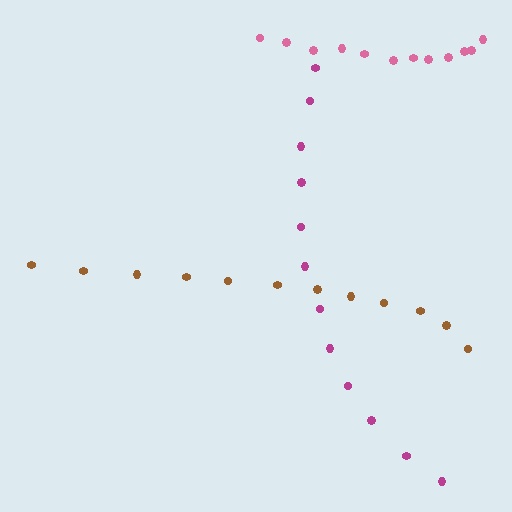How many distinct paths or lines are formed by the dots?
There are 3 distinct paths.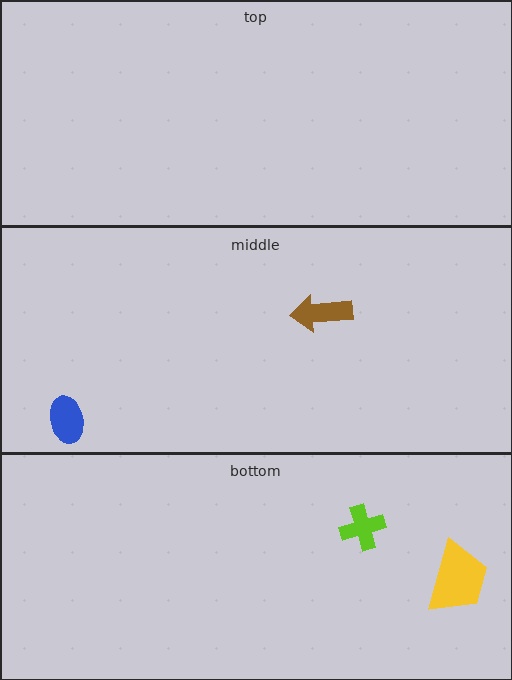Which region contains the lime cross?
The bottom region.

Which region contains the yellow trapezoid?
The bottom region.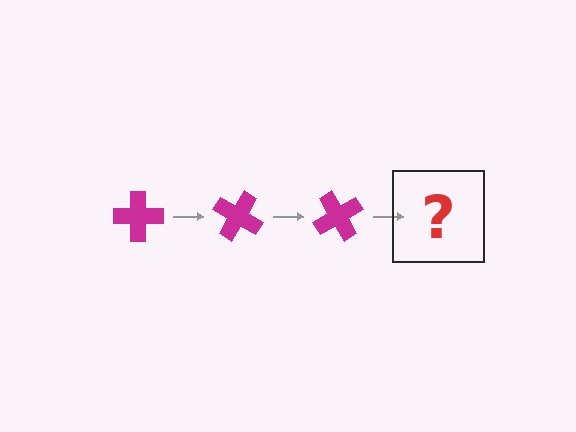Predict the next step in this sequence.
The next step is a magenta cross rotated 90 degrees.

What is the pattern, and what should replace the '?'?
The pattern is that the cross rotates 30 degrees each step. The '?' should be a magenta cross rotated 90 degrees.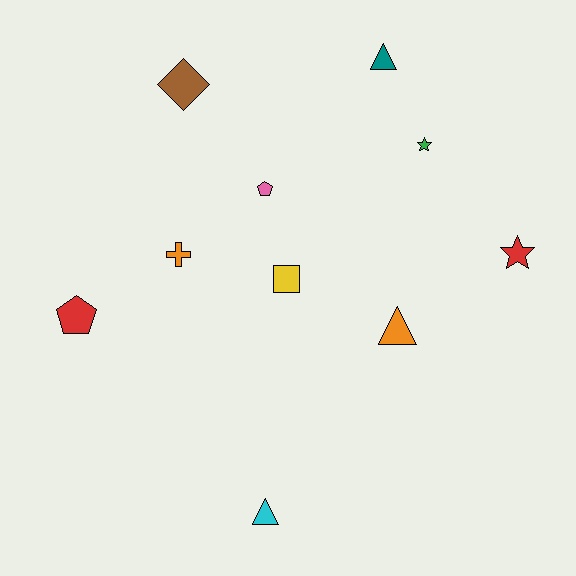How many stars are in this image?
There are 2 stars.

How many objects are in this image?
There are 10 objects.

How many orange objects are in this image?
There are 2 orange objects.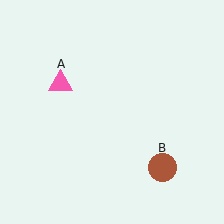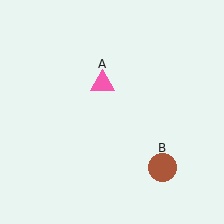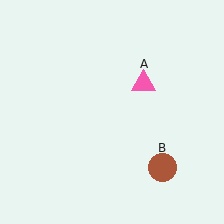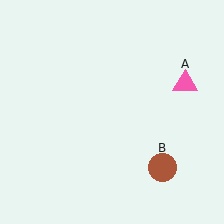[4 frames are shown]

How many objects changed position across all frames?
1 object changed position: pink triangle (object A).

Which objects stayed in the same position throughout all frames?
Brown circle (object B) remained stationary.